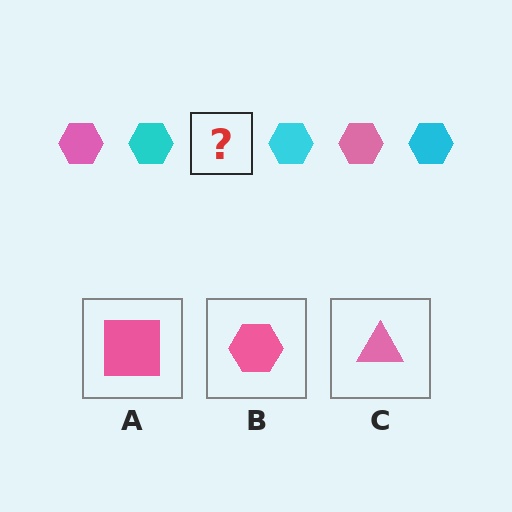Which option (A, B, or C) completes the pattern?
B.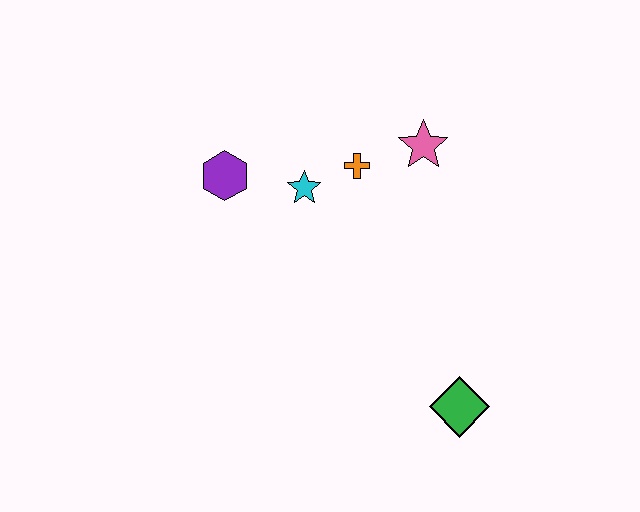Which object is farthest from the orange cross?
The green diamond is farthest from the orange cross.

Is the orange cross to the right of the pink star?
No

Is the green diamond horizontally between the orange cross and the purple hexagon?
No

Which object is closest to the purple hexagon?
The cyan star is closest to the purple hexagon.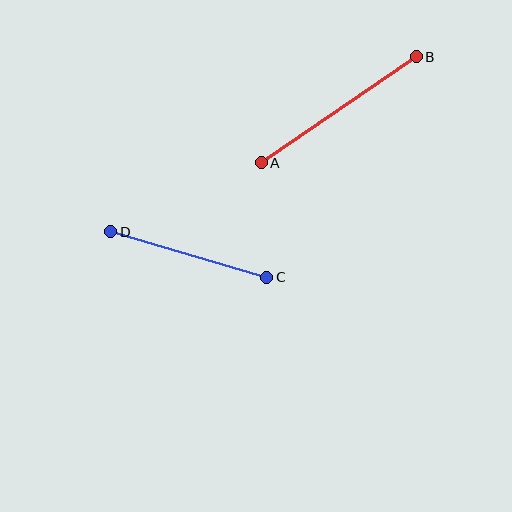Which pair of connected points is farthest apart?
Points A and B are farthest apart.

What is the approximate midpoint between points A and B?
The midpoint is at approximately (339, 110) pixels.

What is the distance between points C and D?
The distance is approximately 162 pixels.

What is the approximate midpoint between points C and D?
The midpoint is at approximately (189, 255) pixels.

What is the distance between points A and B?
The distance is approximately 188 pixels.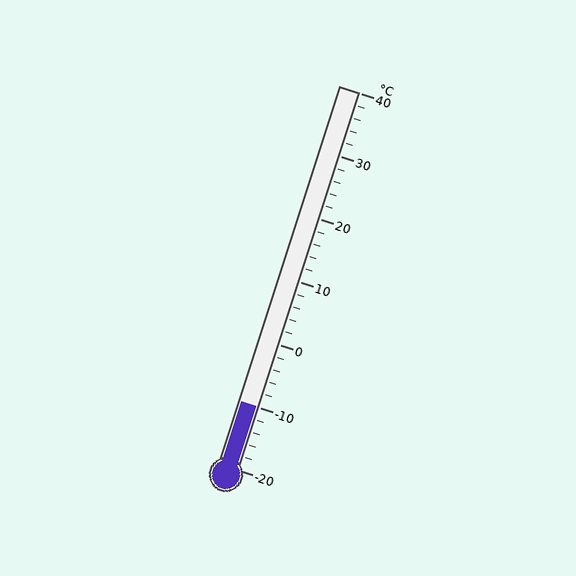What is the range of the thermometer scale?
The thermometer scale ranges from -20°C to 40°C.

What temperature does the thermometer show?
The thermometer shows approximately -10°C.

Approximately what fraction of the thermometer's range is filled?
The thermometer is filled to approximately 15% of its range.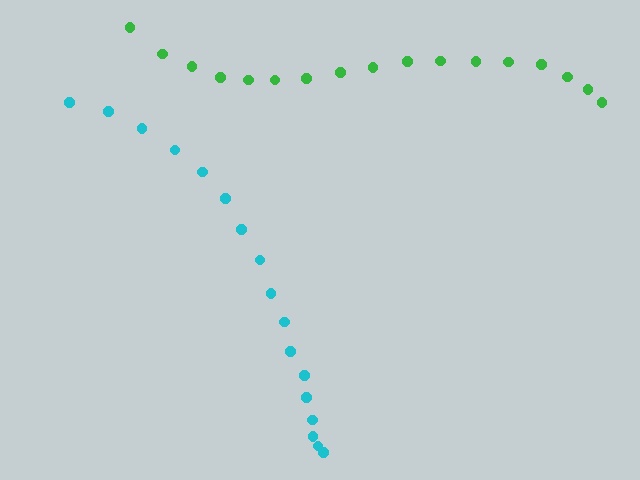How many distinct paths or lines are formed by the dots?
There are 2 distinct paths.